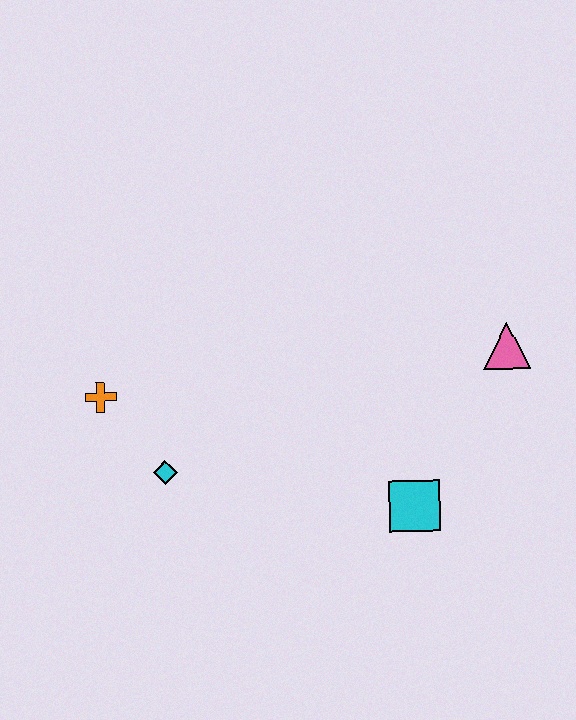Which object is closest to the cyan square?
The pink triangle is closest to the cyan square.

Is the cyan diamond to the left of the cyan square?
Yes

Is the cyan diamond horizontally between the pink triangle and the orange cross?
Yes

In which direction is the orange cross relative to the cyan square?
The orange cross is to the left of the cyan square.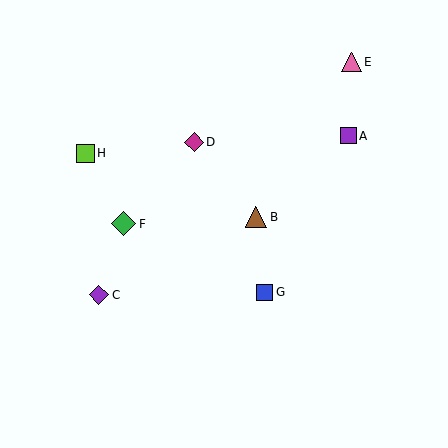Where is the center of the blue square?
The center of the blue square is at (265, 292).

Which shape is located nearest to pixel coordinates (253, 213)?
The brown triangle (labeled B) at (256, 217) is nearest to that location.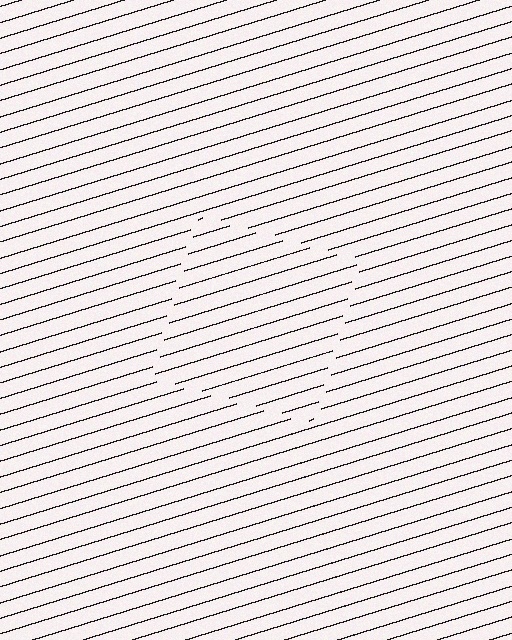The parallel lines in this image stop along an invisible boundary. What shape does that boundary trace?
An illusory square. The interior of the shape contains the same grating, shifted by half a period — the contour is defined by the phase discontinuity where line-ends from the inner and outer gratings abut.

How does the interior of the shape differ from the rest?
The interior of the shape contains the same grating, shifted by half a period — the contour is defined by the phase discontinuity where line-ends from the inner and outer gratings abut.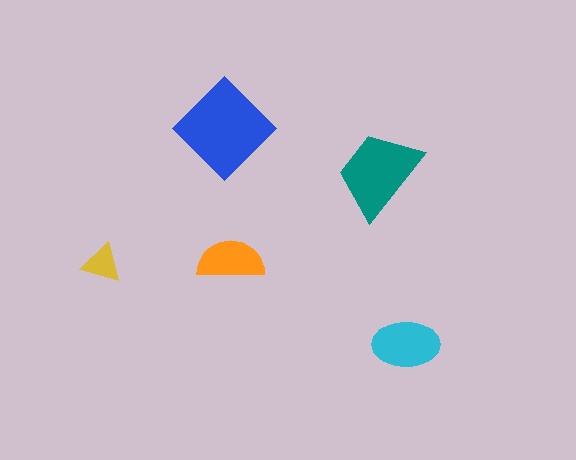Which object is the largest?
The blue diamond.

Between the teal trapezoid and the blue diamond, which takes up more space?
The blue diamond.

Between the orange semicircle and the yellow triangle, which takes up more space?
The orange semicircle.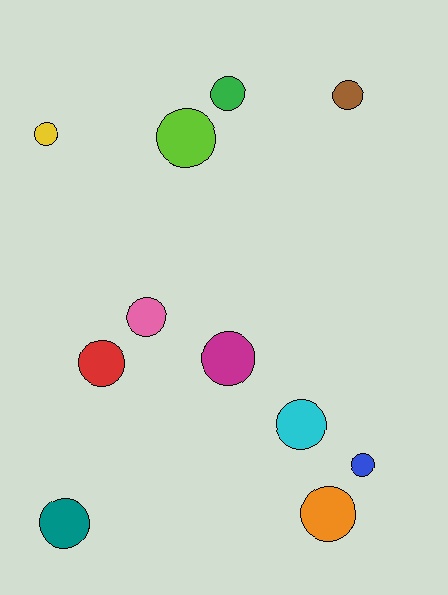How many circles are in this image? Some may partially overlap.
There are 11 circles.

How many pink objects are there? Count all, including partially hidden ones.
There is 1 pink object.